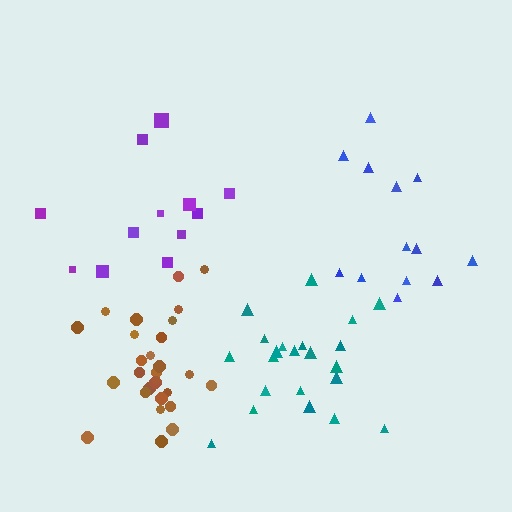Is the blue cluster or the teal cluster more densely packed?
Teal.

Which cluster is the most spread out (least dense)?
Purple.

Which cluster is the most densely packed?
Brown.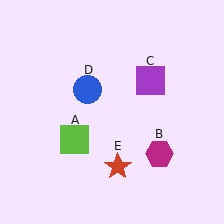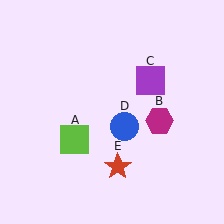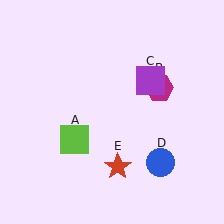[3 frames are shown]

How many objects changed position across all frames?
2 objects changed position: magenta hexagon (object B), blue circle (object D).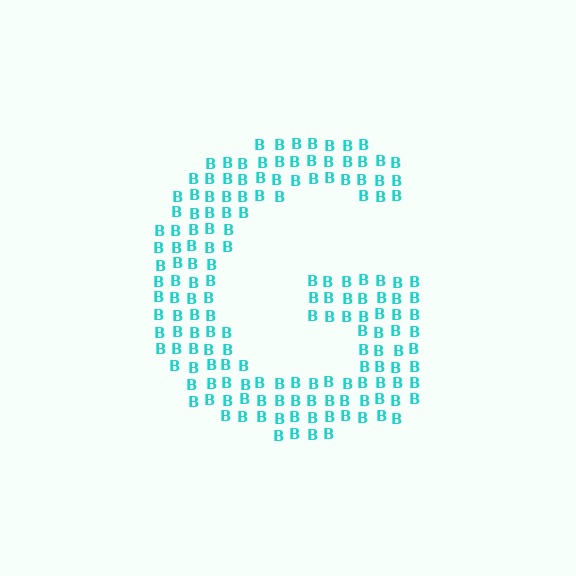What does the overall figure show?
The overall figure shows the letter G.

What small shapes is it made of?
It is made of small letter B's.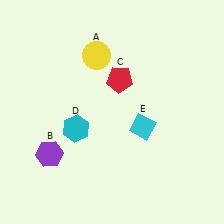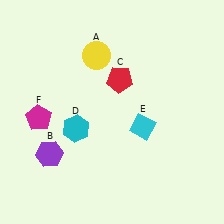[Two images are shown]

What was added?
A magenta pentagon (F) was added in Image 2.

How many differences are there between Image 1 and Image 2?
There is 1 difference between the two images.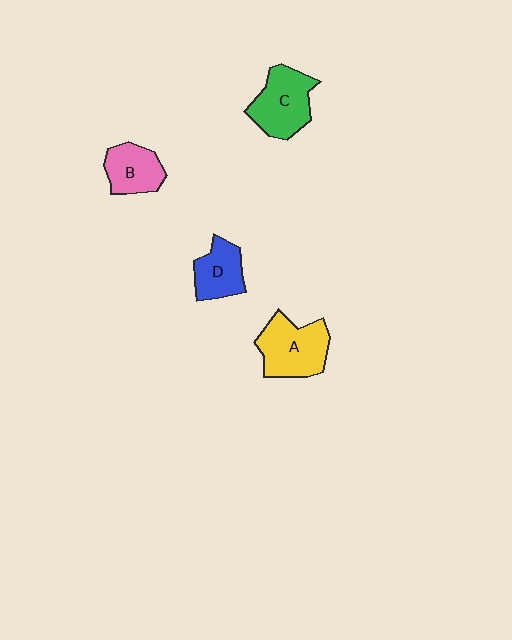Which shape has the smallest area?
Shape D (blue).